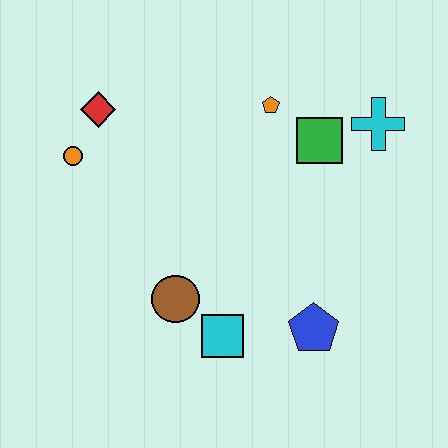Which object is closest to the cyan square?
The brown circle is closest to the cyan square.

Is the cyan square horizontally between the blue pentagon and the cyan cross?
No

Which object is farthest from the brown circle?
The cyan cross is farthest from the brown circle.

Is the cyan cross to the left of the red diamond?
No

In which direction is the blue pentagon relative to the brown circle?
The blue pentagon is to the right of the brown circle.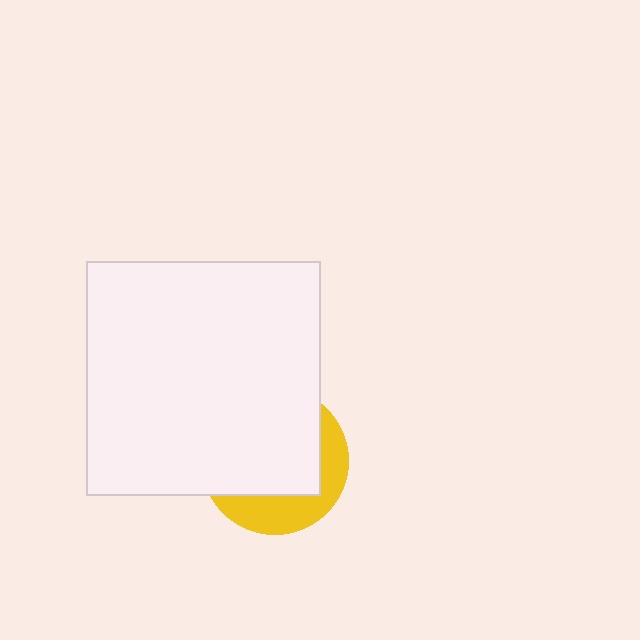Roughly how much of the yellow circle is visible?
A small part of it is visible (roughly 33%).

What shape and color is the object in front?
The object in front is a white square.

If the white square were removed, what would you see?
You would see the complete yellow circle.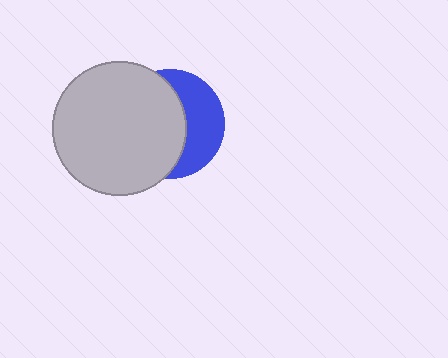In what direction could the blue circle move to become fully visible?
The blue circle could move right. That would shift it out from behind the light gray circle entirely.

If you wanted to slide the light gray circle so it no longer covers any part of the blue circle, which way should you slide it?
Slide it left — that is the most direct way to separate the two shapes.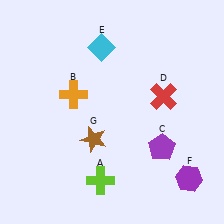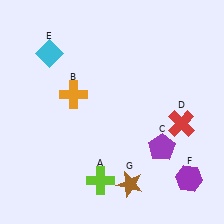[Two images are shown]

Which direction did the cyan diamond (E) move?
The cyan diamond (E) moved left.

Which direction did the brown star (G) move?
The brown star (G) moved down.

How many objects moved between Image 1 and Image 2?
3 objects moved between the two images.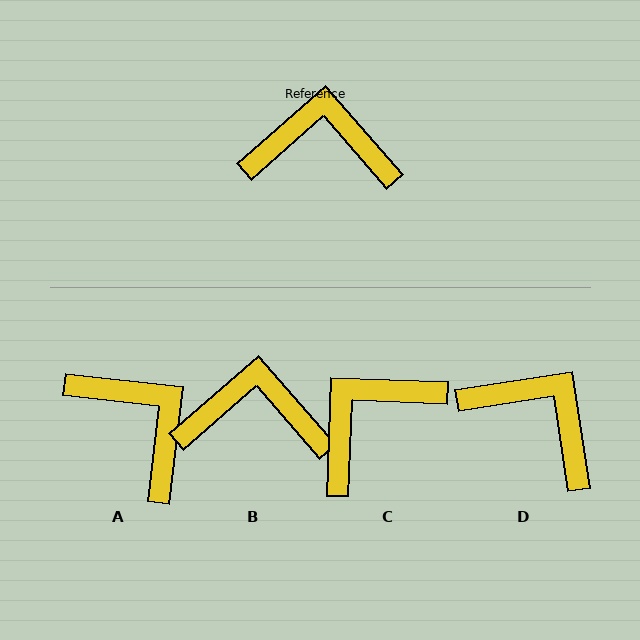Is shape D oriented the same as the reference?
No, it is off by about 32 degrees.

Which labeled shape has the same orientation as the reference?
B.